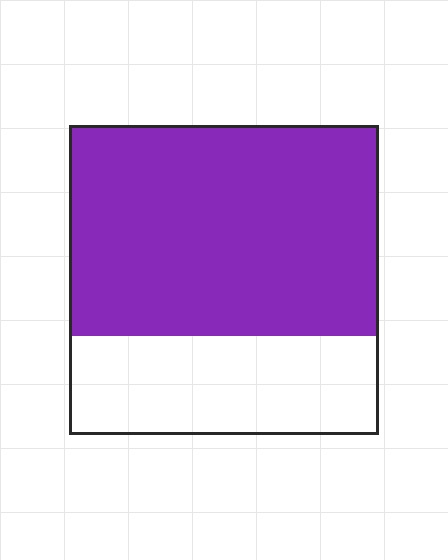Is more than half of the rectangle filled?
Yes.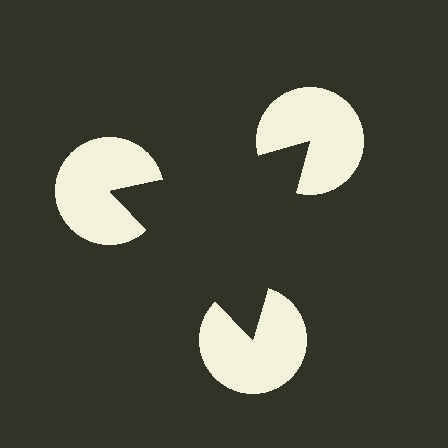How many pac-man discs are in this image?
There are 3 — one at each vertex of the illusory triangle.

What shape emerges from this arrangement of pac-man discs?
An illusory triangle — its edges are inferred from the aligned wedge cuts in the pac-man discs, not physically drawn.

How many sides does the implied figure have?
3 sides.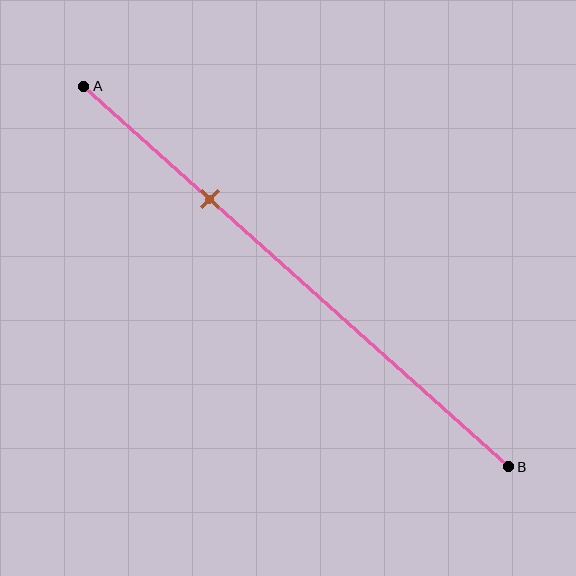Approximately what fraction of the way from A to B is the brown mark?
The brown mark is approximately 30% of the way from A to B.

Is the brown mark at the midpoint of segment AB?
No, the mark is at about 30% from A, not at the 50% midpoint.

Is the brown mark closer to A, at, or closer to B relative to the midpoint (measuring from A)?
The brown mark is closer to point A than the midpoint of segment AB.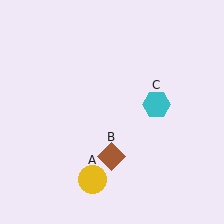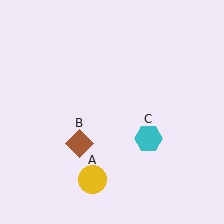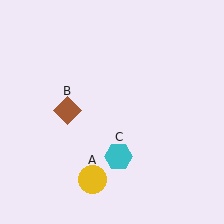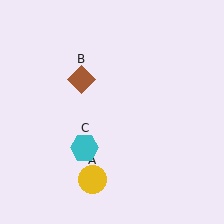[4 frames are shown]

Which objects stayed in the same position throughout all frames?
Yellow circle (object A) remained stationary.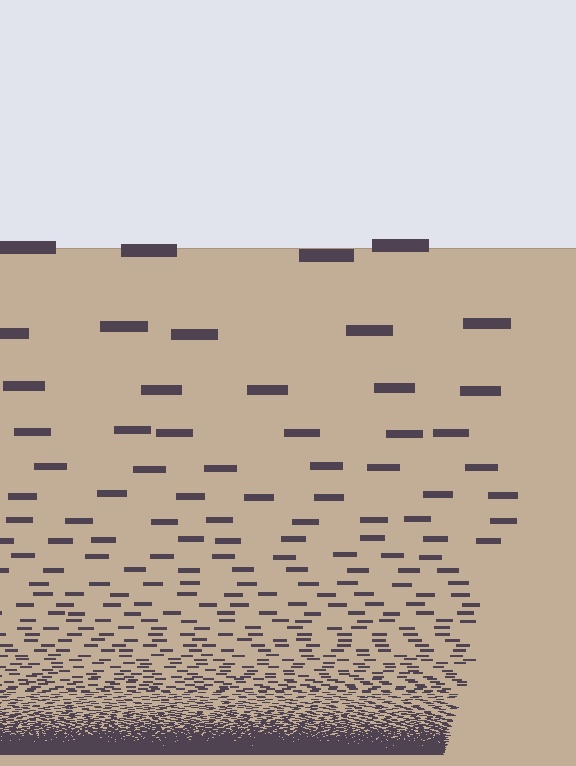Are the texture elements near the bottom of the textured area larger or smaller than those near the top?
Smaller. The gradient is inverted — elements near the bottom are smaller and denser.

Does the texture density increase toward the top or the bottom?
Density increases toward the bottom.